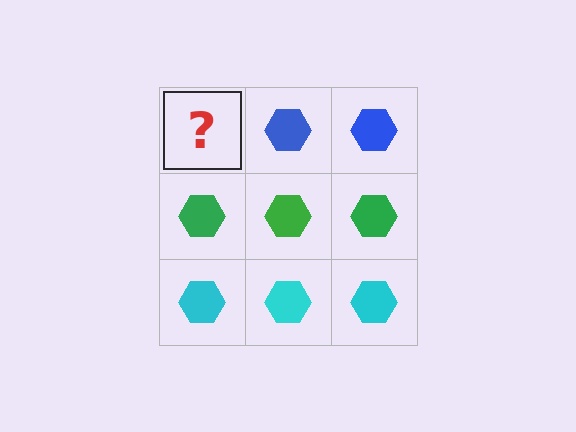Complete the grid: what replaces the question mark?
The question mark should be replaced with a blue hexagon.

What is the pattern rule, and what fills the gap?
The rule is that each row has a consistent color. The gap should be filled with a blue hexagon.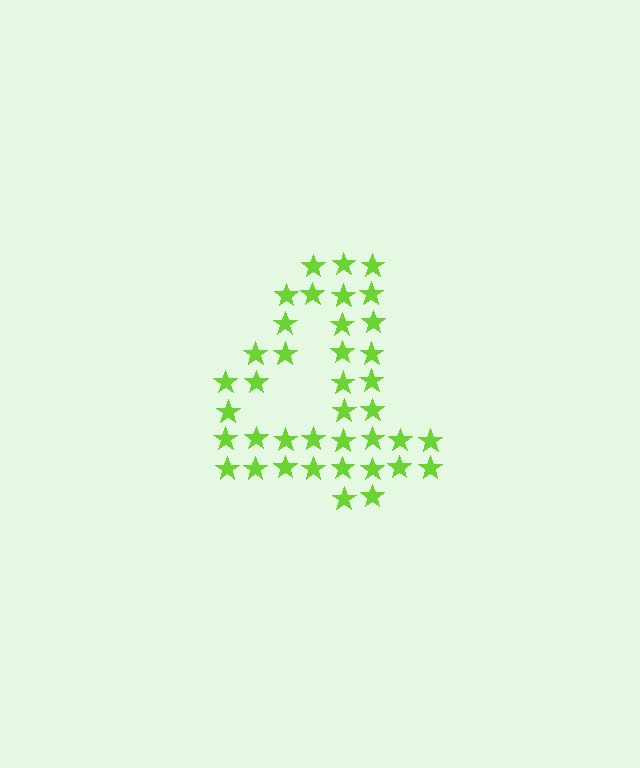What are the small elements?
The small elements are stars.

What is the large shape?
The large shape is the digit 4.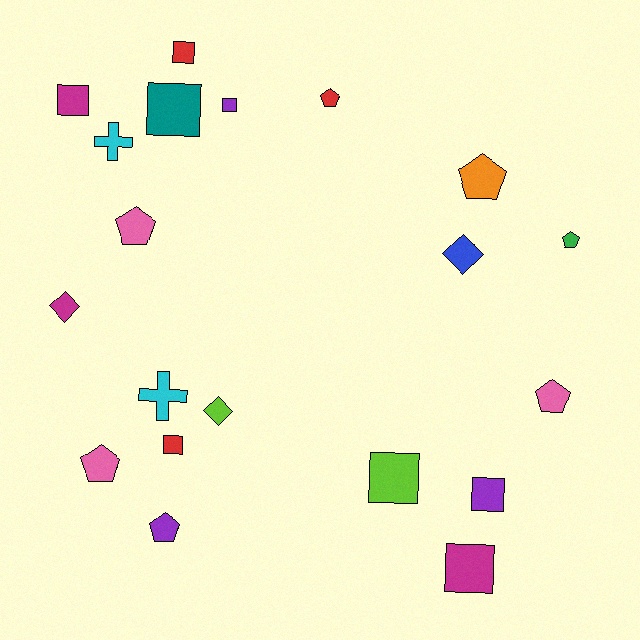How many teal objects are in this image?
There is 1 teal object.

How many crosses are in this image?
There are 2 crosses.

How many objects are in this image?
There are 20 objects.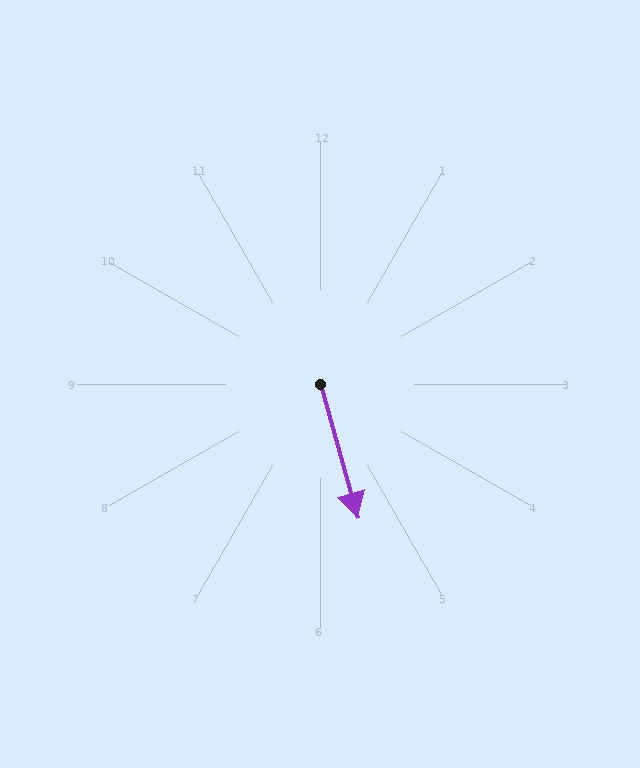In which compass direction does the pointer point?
South.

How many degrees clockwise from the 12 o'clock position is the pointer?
Approximately 164 degrees.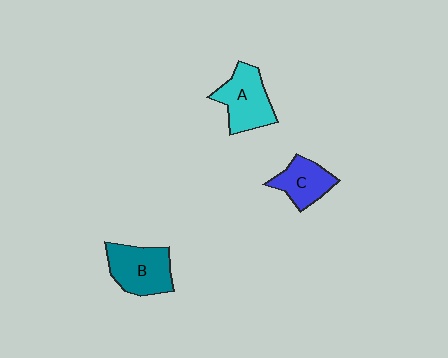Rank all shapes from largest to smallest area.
From largest to smallest: B (teal), A (cyan), C (blue).